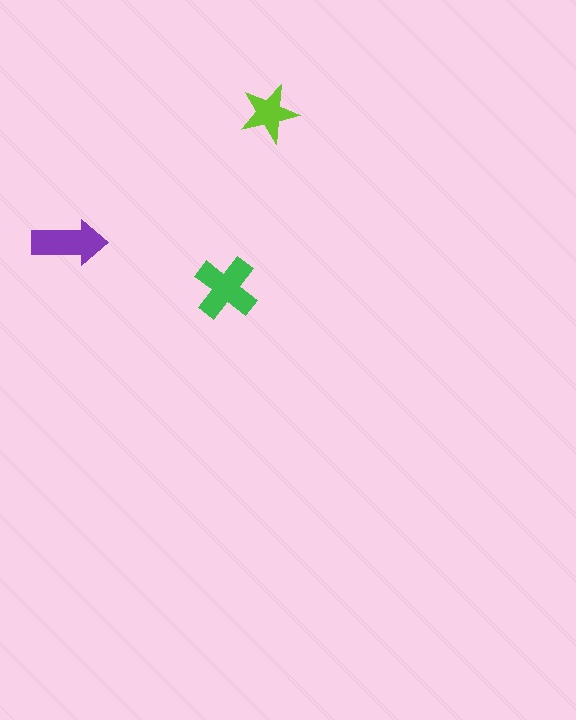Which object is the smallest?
The lime star.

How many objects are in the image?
There are 3 objects in the image.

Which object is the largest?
The green cross.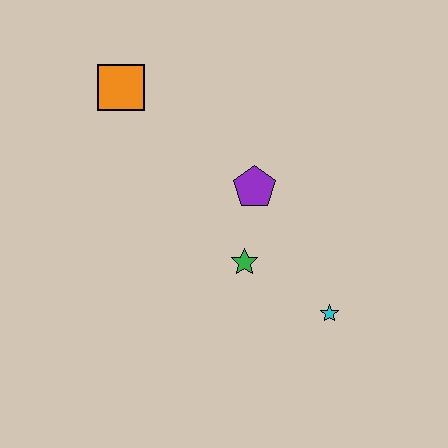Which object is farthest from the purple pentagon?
The orange square is farthest from the purple pentagon.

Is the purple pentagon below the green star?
No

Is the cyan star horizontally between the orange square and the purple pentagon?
No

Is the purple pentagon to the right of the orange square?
Yes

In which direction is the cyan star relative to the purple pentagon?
The cyan star is below the purple pentagon.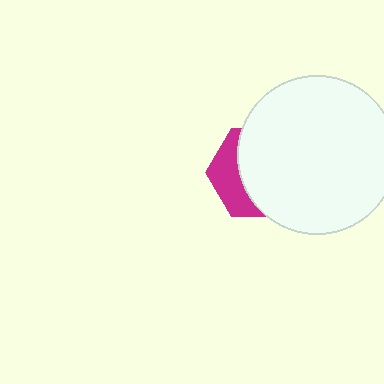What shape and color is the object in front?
The object in front is a white circle.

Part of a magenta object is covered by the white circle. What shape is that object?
It is a hexagon.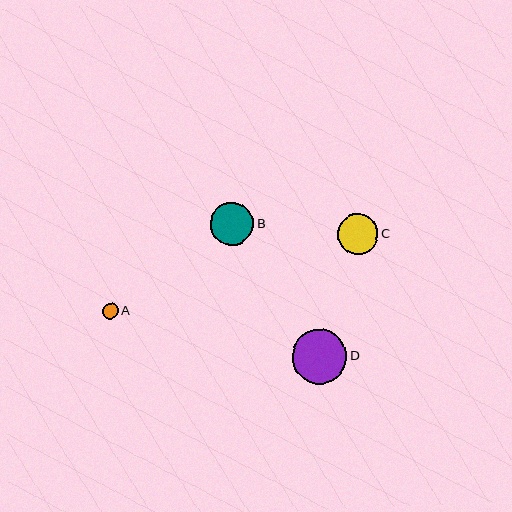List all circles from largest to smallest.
From largest to smallest: D, B, C, A.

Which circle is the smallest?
Circle A is the smallest with a size of approximately 15 pixels.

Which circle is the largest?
Circle D is the largest with a size of approximately 54 pixels.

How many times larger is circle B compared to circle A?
Circle B is approximately 2.8 times the size of circle A.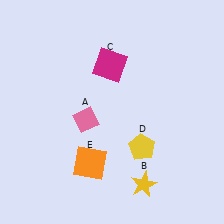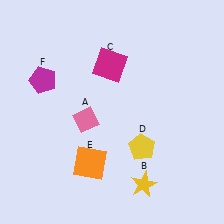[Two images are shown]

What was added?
A magenta pentagon (F) was added in Image 2.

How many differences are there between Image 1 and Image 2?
There is 1 difference between the two images.